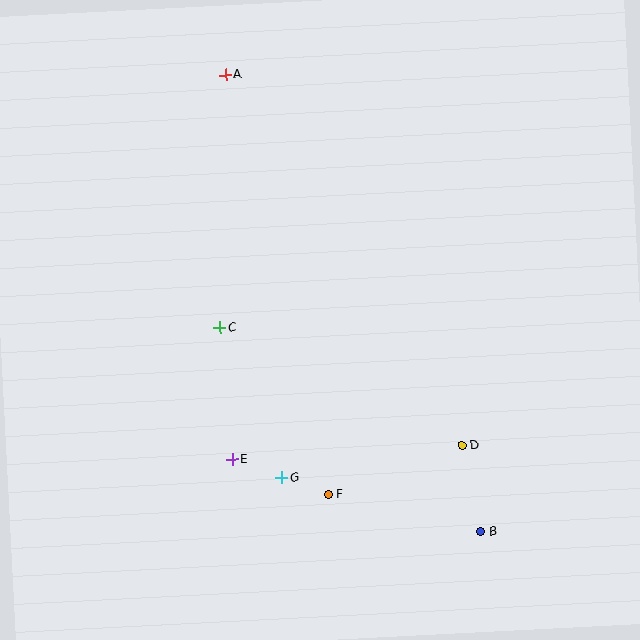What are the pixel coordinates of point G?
Point G is at (282, 478).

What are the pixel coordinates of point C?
Point C is at (220, 328).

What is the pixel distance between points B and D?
The distance between B and D is 88 pixels.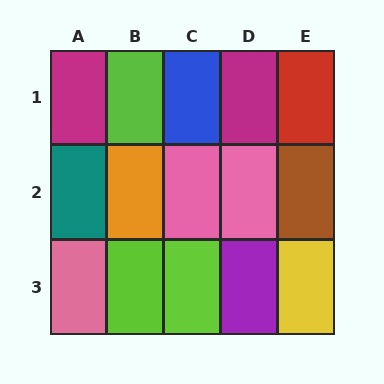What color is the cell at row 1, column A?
Magenta.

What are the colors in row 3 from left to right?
Pink, lime, lime, purple, yellow.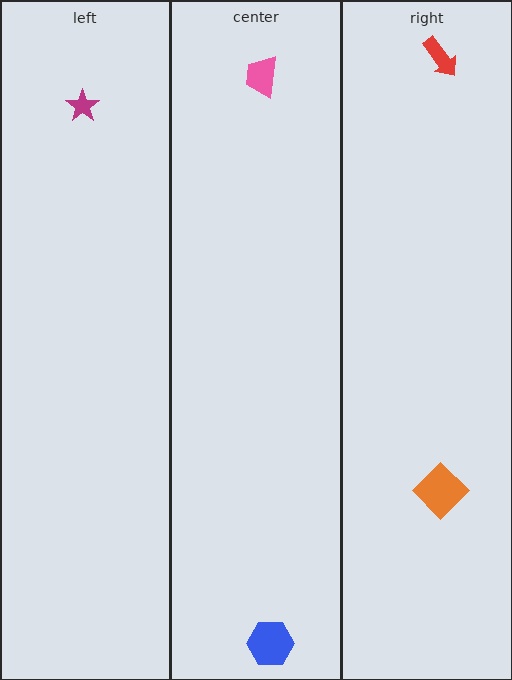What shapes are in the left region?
The magenta star.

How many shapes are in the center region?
2.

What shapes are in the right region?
The orange diamond, the red arrow.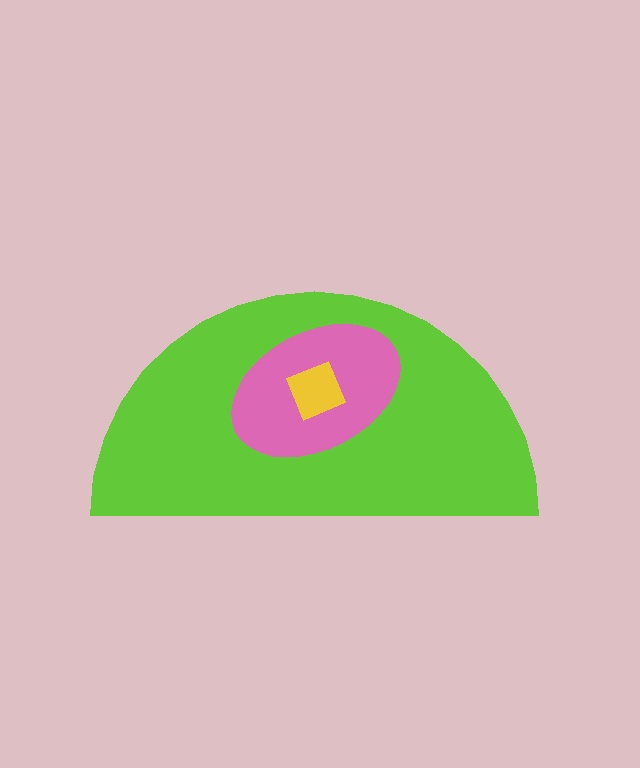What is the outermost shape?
The lime semicircle.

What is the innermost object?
The yellow square.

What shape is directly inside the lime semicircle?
The pink ellipse.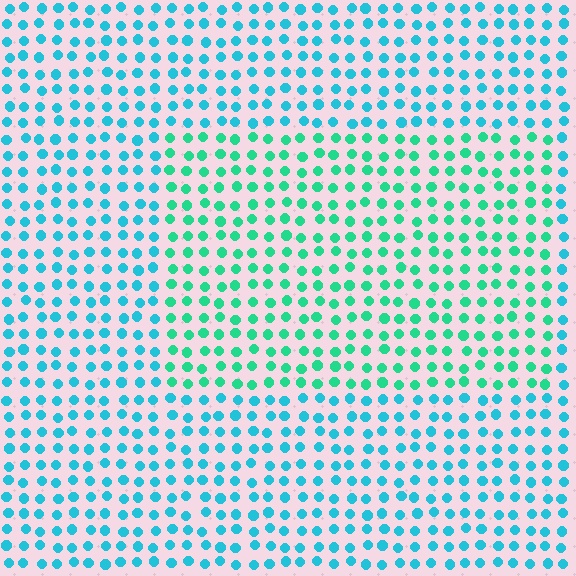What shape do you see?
I see a rectangle.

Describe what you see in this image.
The image is filled with small cyan elements in a uniform arrangement. A rectangle-shaped region is visible where the elements are tinted to a slightly different hue, forming a subtle color boundary.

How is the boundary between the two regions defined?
The boundary is defined purely by a slight shift in hue (about 32 degrees). Spacing, size, and orientation are identical on both sides.